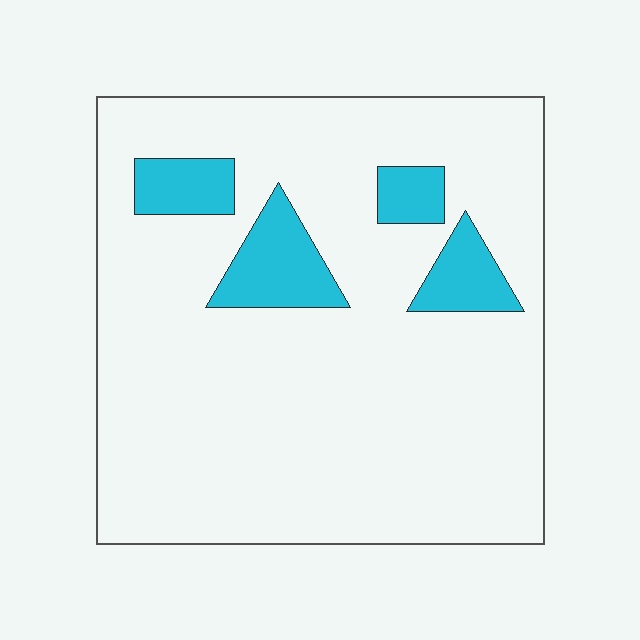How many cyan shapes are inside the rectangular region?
4.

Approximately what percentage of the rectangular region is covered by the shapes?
Approximately 10%.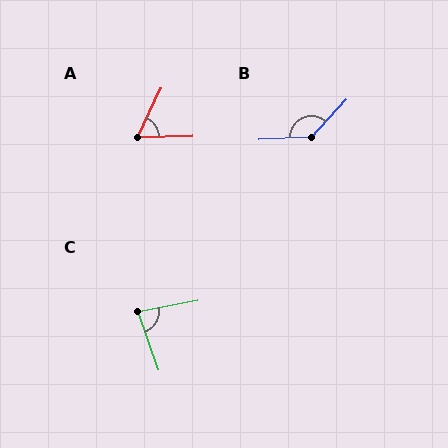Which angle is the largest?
B, at approximately 136 degrees.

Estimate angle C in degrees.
Approximately 82 degrees.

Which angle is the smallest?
A, at approximately 63 degrees.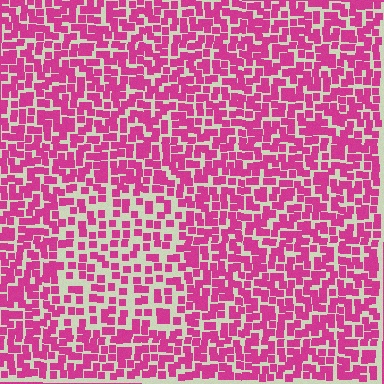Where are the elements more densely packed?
The elements are more densely packed outside the rectangle boundary.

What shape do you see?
I see a rectangle.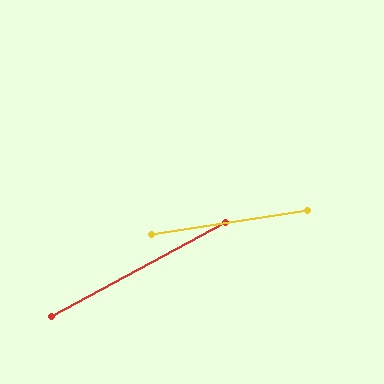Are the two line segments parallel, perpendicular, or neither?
Neither parallel nor perpendicular — they differ by about 20°.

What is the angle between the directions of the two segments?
Approximately 20 degrees.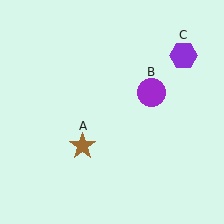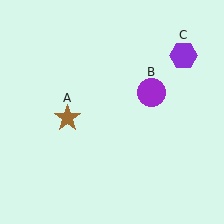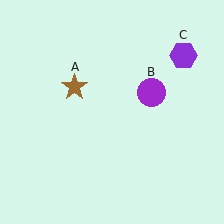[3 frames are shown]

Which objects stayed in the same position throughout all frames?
Purple circle (object B) and purple hexagon (object C) remained stationary.